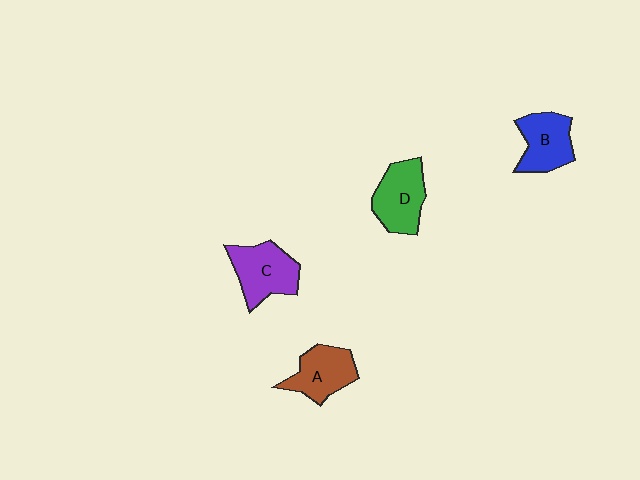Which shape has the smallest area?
Shape A (brown).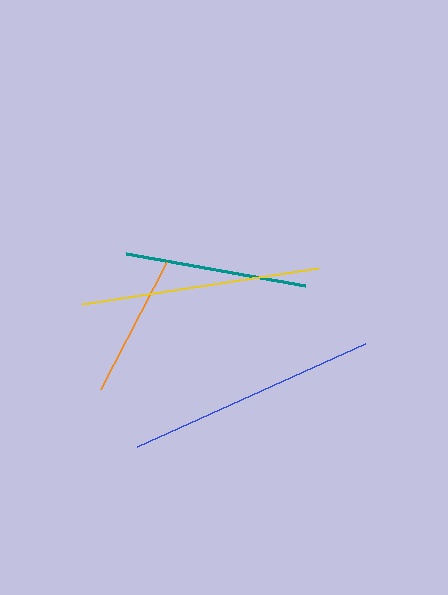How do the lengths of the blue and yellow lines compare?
The blue and yellow lines are approximately the same length.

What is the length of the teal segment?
The teal segment is approximately 182 pixels long.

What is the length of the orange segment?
The orange segment is approximately 143 pixels long.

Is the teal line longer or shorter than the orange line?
The teal line is longer than the orange line.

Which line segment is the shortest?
The orange line is the shortest at approximately 143 pixels.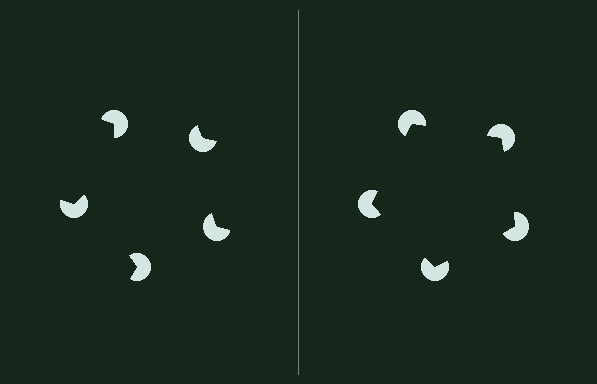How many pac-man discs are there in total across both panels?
10 — 5 on each side.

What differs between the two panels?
The pac-man discs are positioned identically on both sides; only the wedge orientations differ. On the right they align to a pentagon; on the left they are misaligned.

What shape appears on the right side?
An illusory pentagon.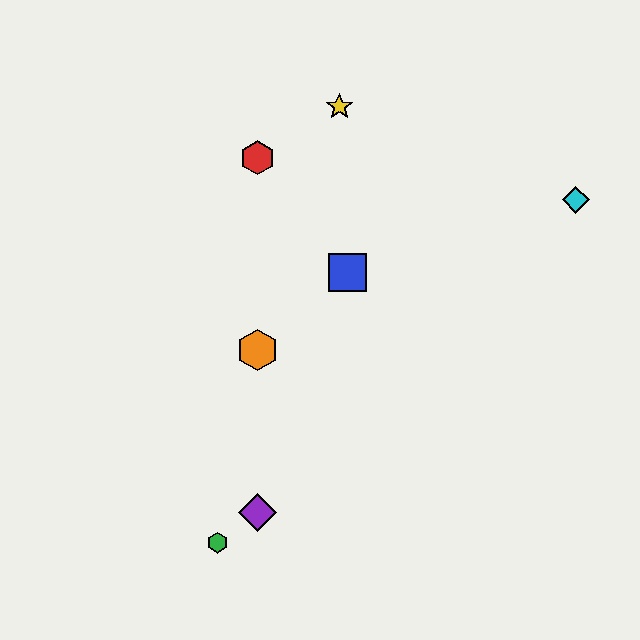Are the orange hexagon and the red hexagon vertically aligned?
Yes, both are at x≈257.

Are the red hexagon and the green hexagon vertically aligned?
No, the red hexagon is at x≈257 and the green hexagon is at x≈217.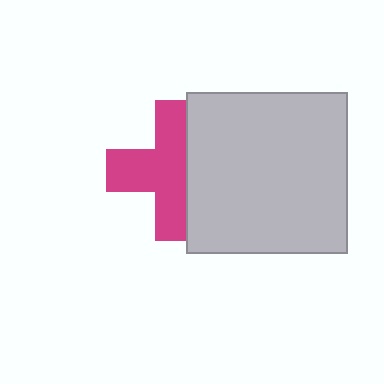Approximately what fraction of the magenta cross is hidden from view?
Roughly 37% of the magenta cross is hidden behind the light gray square.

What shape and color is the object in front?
The object in front is a light gray square.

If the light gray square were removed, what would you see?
You would see the complete magenta cross.